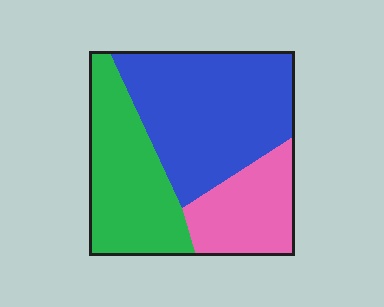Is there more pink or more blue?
Blue.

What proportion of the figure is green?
Green takes up about one third (1/3) of the figure.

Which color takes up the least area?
Pink, at roughly 20%.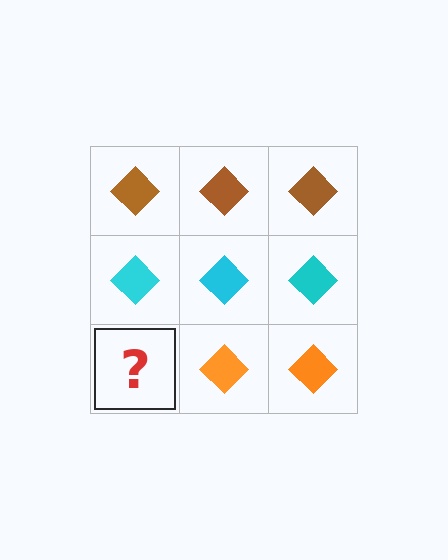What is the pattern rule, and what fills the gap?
The rule is that each row has a consistent color. The gap should be filled with an orange diamond.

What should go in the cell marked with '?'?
The missing cell should contain an orange diamond.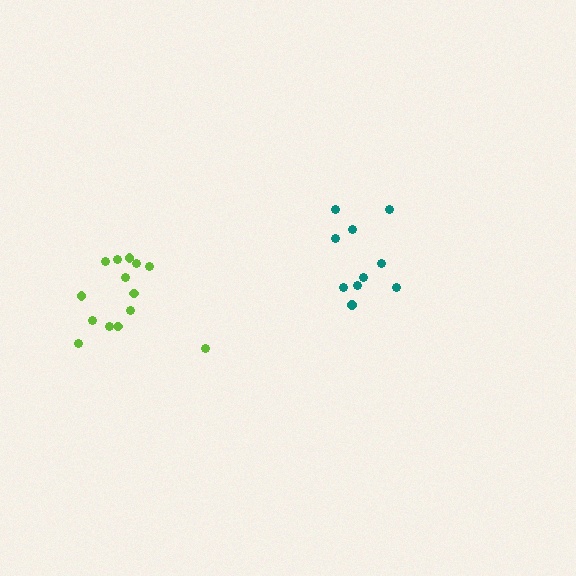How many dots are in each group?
Group 1: 14 dots, Group 2: 10 dots (24 total).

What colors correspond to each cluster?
The clusters are colored: lime, teal.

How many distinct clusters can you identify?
There are 2 distinct clusters.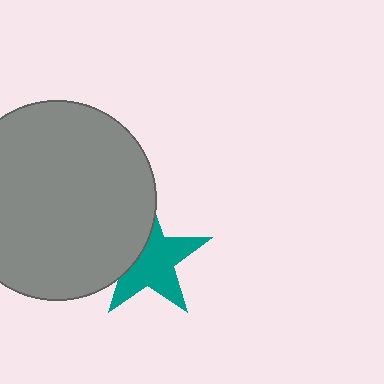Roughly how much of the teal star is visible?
Most of it is visible (roughly 66%).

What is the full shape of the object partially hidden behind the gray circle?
The partially hidden object is a teal star.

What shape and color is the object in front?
The object in front is a gray circle.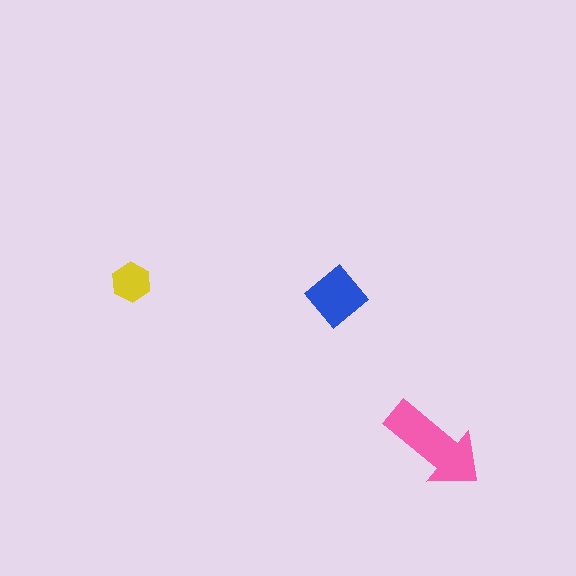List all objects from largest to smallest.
The pink arrow, the blue diamond, the yellow hexagon.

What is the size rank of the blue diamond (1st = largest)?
2nd.